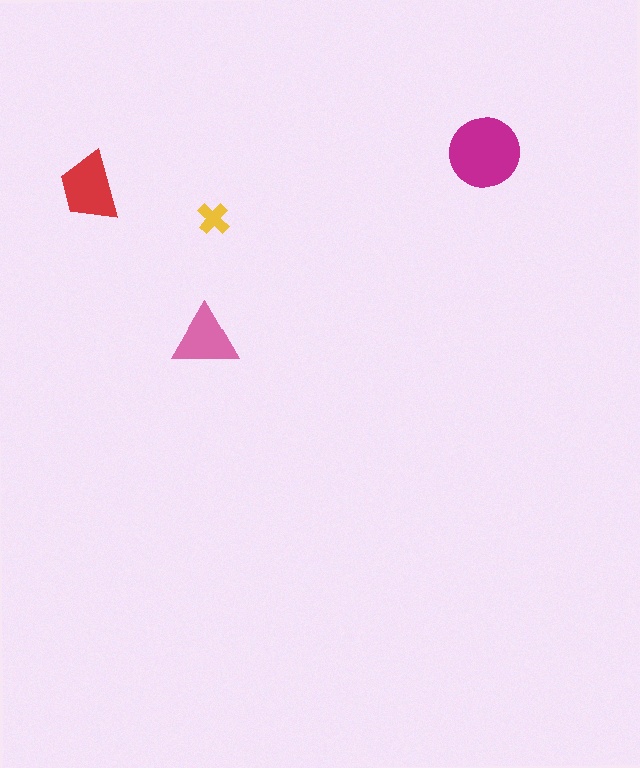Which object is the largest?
The magenta circle.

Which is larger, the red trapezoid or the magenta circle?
The magenta circle.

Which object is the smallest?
The yellow cross.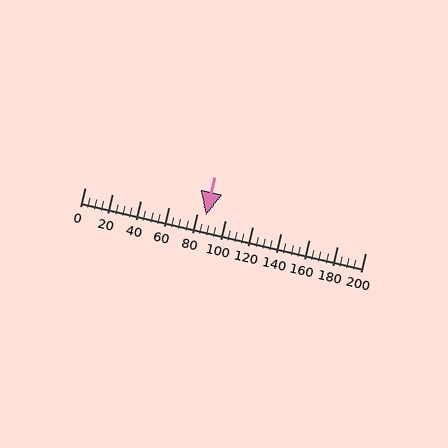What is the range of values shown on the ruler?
The ruler shows values from 0 to 200.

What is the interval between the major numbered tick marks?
The major tick marks are spaced 20 units apart.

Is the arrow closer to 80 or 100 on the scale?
The arrow is closer to 80.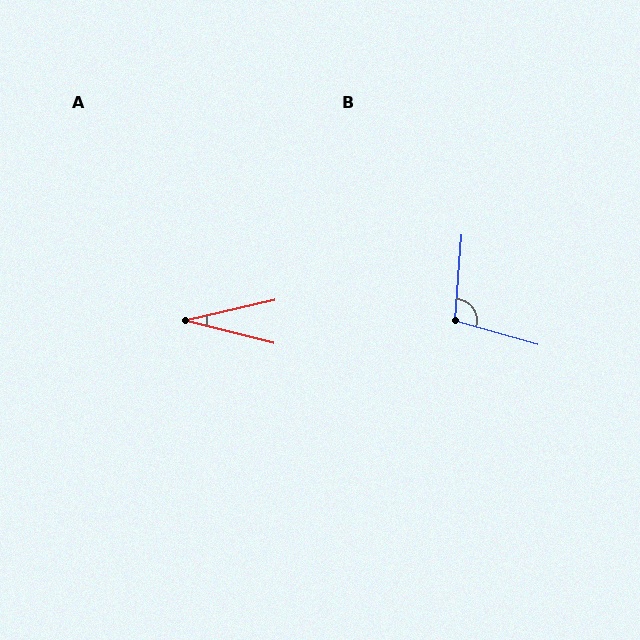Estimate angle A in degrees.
Approximately 27 degrees.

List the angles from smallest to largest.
A (27°), B (101°).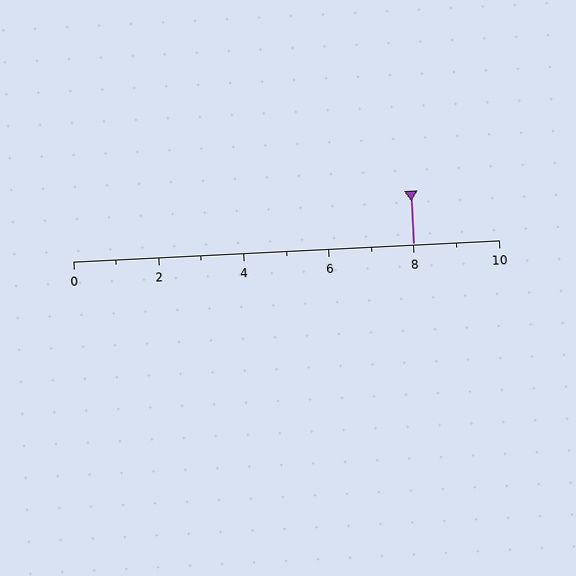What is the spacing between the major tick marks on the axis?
The major ticks are spaced 2 apart.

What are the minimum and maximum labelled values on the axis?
The axis runs from 0 to 10.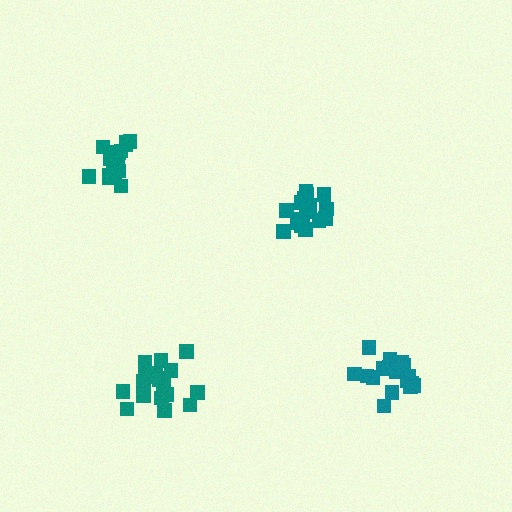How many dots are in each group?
Group 1: 18 dots, Group 2: 19 dots, Group 3: 17 dots, Group 4: 18 dots (72 total).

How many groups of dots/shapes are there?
There are 4 groups.